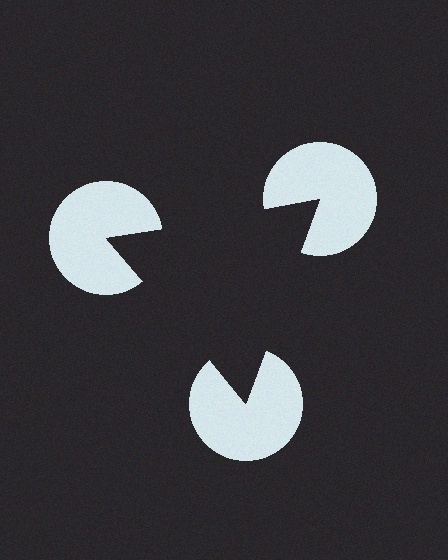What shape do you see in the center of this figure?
An illusory triangle — its edges are inferred from the aligned wedge cuts in the pac-man discs, not physically drawn.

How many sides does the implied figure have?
3 sides.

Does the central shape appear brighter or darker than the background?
It typically appears slightly darker than the background, even though no actual brightness change is drawn.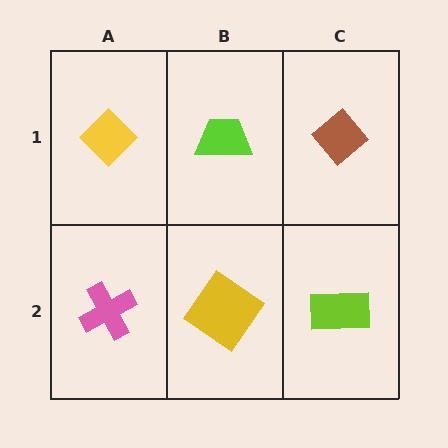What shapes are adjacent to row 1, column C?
A lime rectangle (row 2, column C), a lime trapezoid (row 1, column B).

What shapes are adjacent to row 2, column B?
A lime trapezoid (row 1, column B), a pink cross (row 2, column A), a lime rectangle (row 2, column C).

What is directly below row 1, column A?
A pink cross.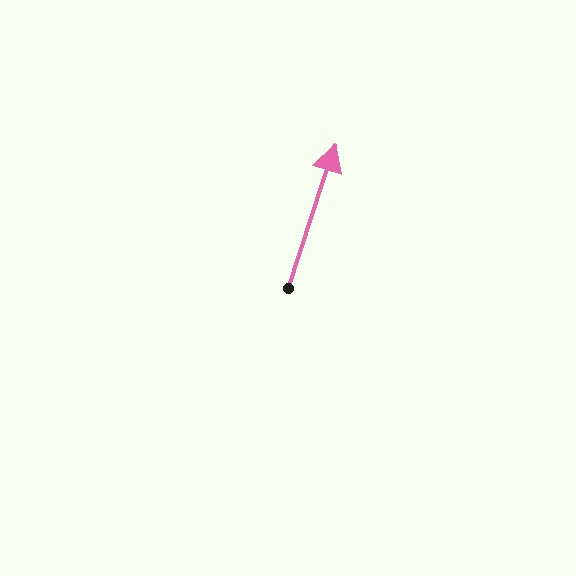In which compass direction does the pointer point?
North.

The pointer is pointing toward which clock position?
Roughly 1 o'clock.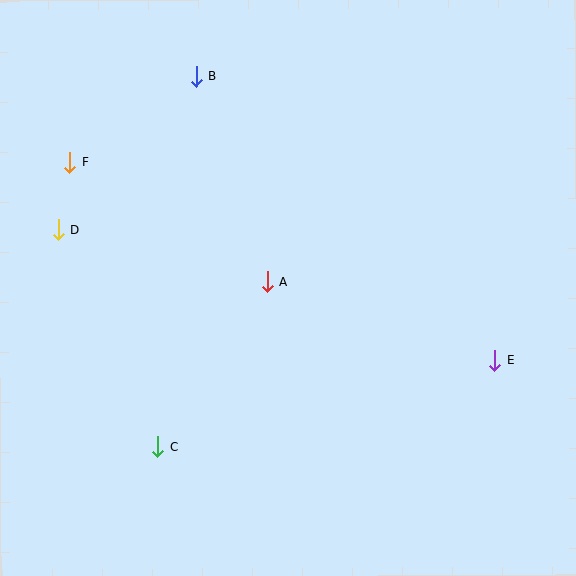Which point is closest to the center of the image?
Point A at (267, 282) is closest to the center.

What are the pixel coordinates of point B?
Point B is at (196, 76).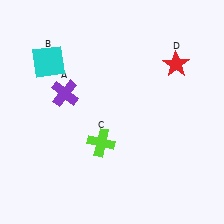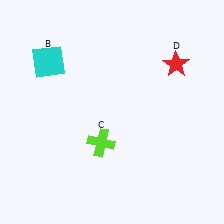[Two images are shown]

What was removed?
The purple cross (A) was removed in Image 2.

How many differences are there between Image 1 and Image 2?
There is 1 difference between the two images.